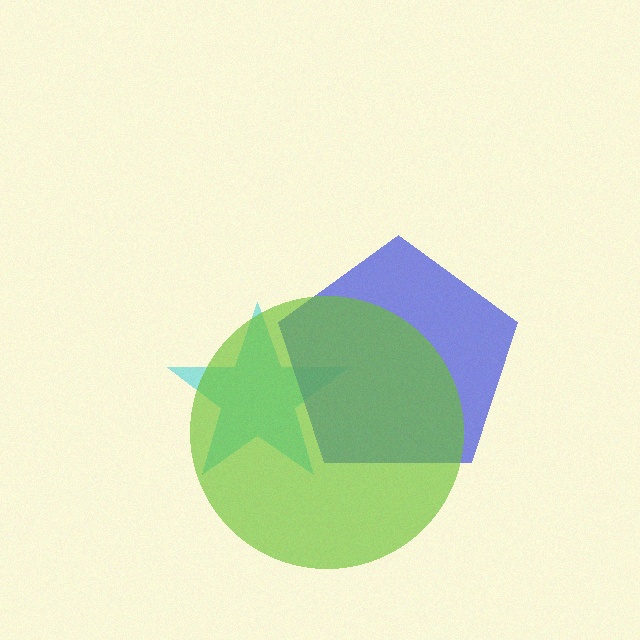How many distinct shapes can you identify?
There are 3 distinct shapes: a cyan star, a blue pentagon, a lime circle.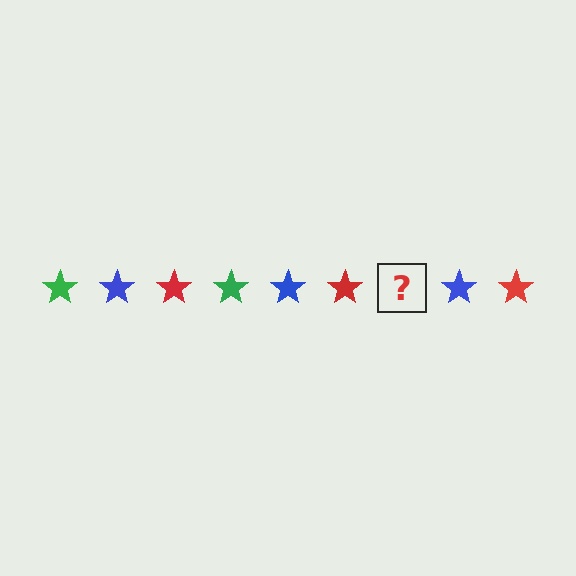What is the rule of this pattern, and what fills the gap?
The rule is that the pattern cycles through green, blue, red stars. The gap should be filled with a green star.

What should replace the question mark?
The question mark should be replaced with a green star.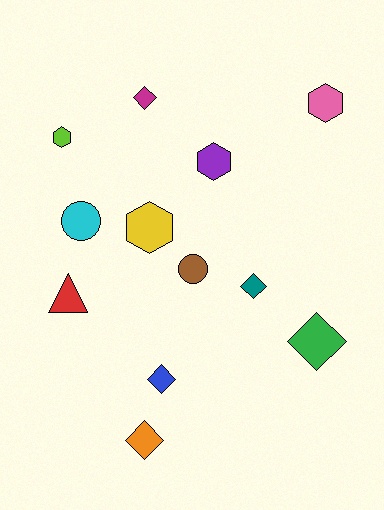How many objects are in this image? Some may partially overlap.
There are 12 objects.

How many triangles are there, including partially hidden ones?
There is 1 triangle.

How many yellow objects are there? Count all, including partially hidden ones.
There is 1 yellow object.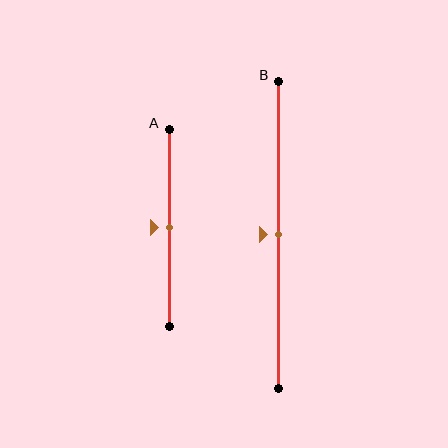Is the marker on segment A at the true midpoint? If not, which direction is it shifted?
Yes, the marker on segment A is at the true midpoint.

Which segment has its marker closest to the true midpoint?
Segment A has its marker closest to the true midpoint.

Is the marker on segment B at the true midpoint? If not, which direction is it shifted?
Yes, the marker on segment B is at the true midpoint.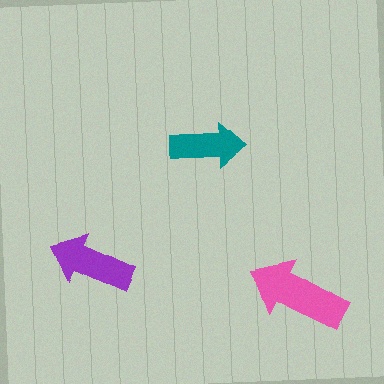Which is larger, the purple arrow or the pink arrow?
The pink one.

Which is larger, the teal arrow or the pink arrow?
The pink one.